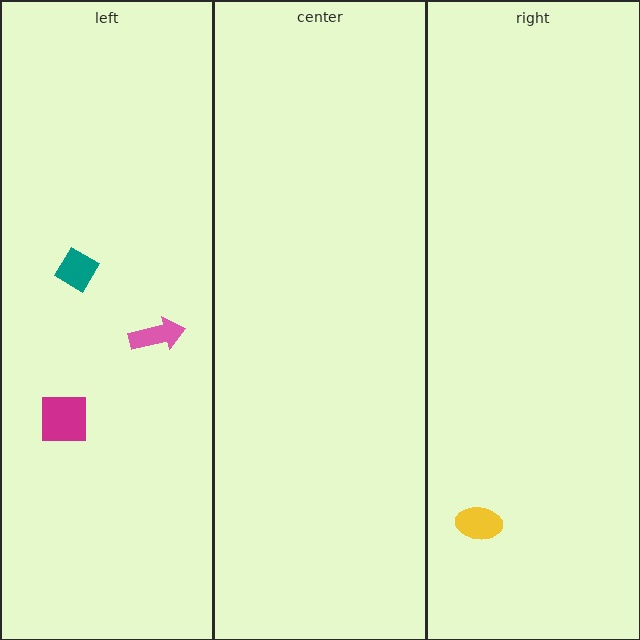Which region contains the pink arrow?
The left region.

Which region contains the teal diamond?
The left region.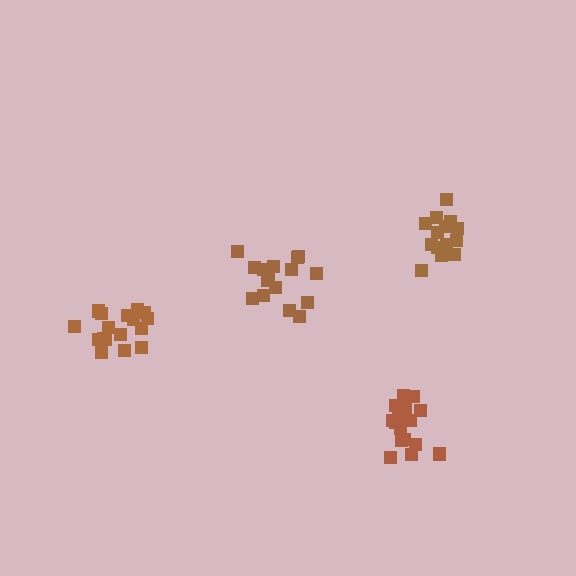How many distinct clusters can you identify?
There are 4 distinct clusters.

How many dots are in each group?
Group 1: 17 dots, Group 2: 14 dots, Group 3: 17 dots, Group 4: 16 dots (64 total).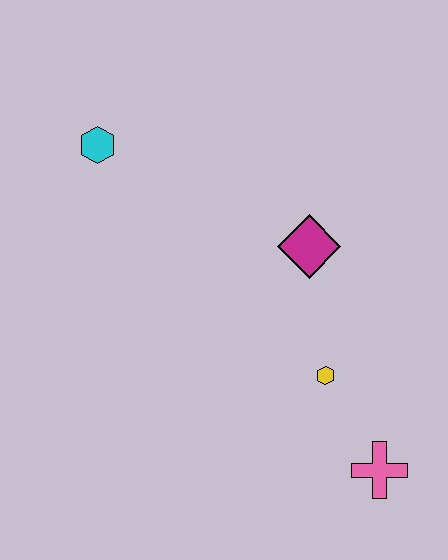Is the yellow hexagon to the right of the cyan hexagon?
Yes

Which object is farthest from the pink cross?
The cyan hexagon is farthest from the pink cross.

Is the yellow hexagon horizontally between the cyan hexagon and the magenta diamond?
No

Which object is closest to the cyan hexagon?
The magenta diamond is closest to the cyan hexagon.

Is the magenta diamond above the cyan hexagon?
No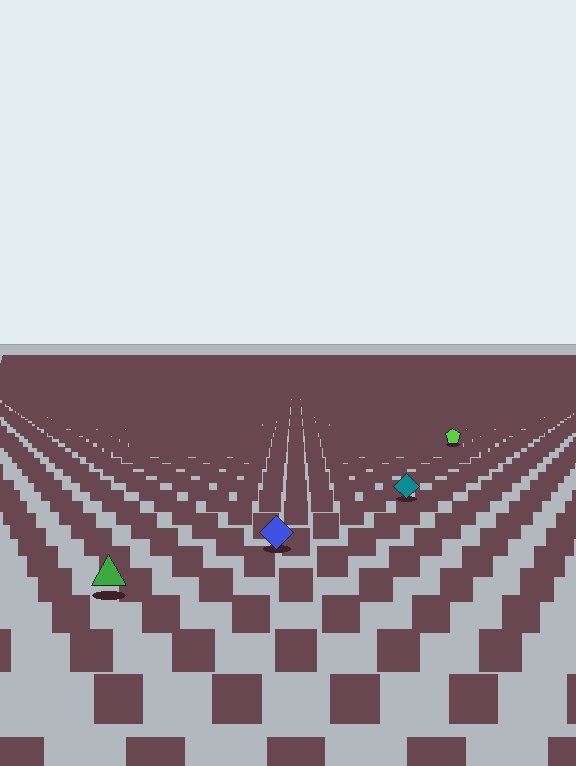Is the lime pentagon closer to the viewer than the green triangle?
No. The green triangle is closer — you can tell from the texture gradient: the ground texture is coarser near it.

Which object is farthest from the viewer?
The lime pentagon is farthest from the viewer. It appears smaller and the ground texture around it is denser.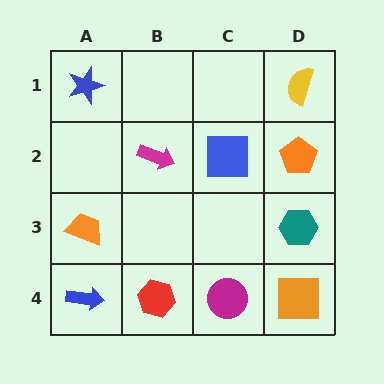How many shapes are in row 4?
4 shapes.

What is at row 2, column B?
A magenta arrow.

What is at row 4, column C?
A magenta circle.